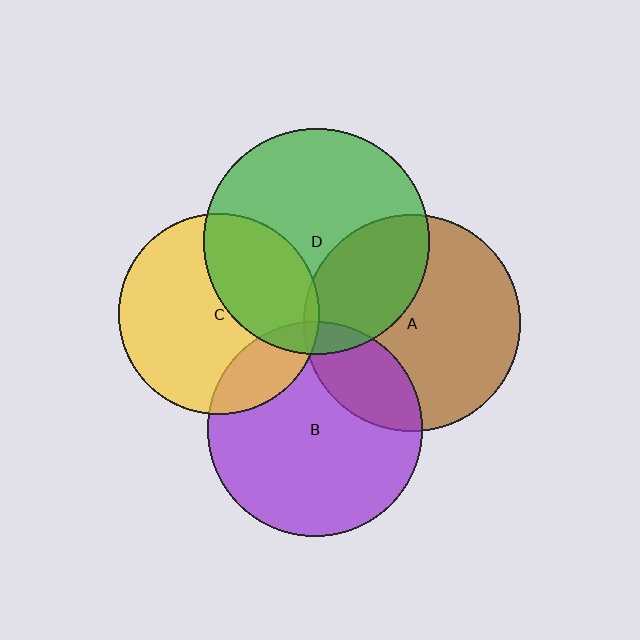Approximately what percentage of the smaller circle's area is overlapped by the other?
Approximately 35%.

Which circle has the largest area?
Circle D (green).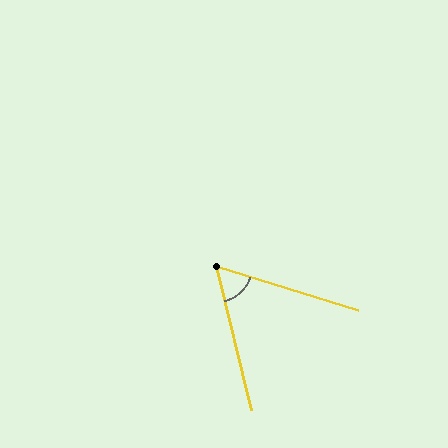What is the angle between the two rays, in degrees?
Approximately 59 degrees.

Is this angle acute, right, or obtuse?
It is acute.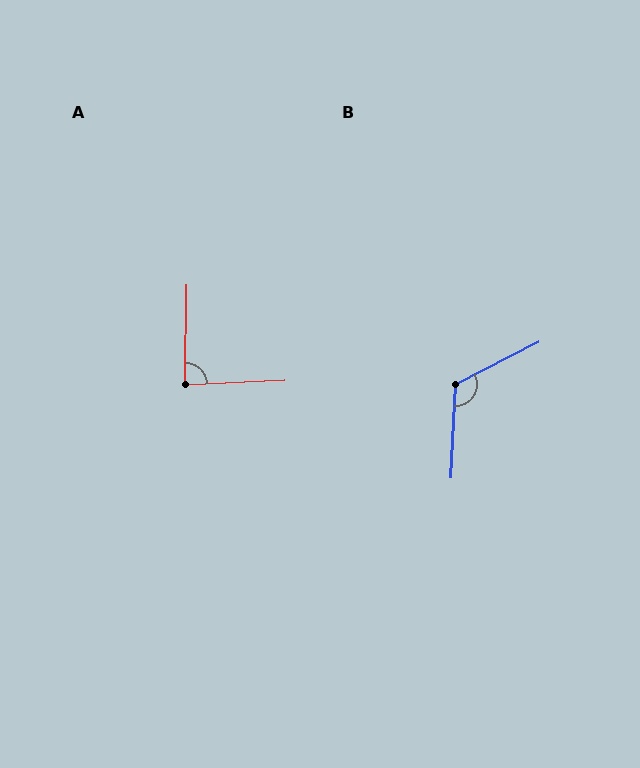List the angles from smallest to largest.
A (87°), B (120°).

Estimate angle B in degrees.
Approximately 120 degrees.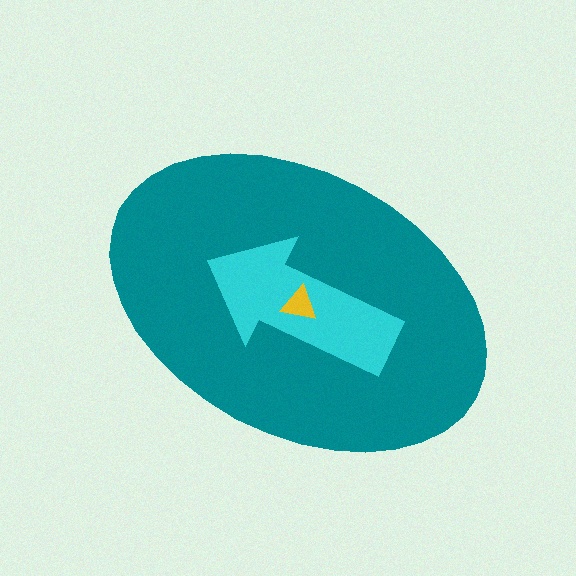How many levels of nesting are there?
3.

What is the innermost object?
The yellow triangle.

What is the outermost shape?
The teal ellipse.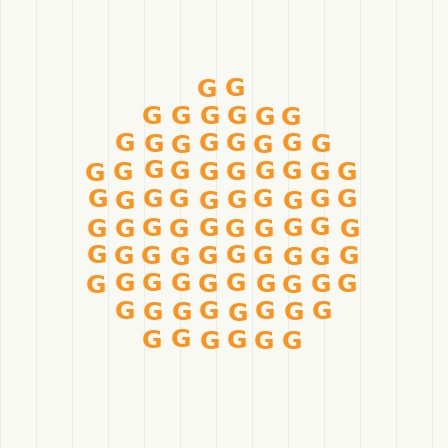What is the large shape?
The large shape is a circle.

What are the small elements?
The small elements are letter G's.